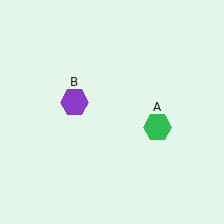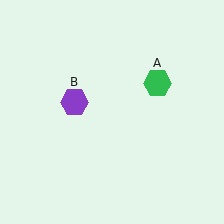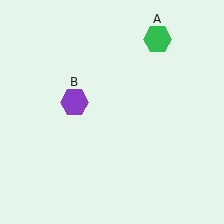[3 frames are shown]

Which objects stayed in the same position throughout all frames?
Purple hexagon (object B) remained stationary.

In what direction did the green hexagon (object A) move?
The green hexagon (object A) moved up.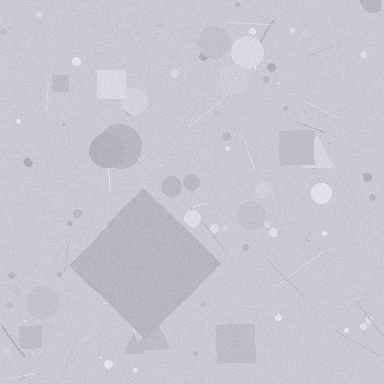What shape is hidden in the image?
A diamond is hidden in the image.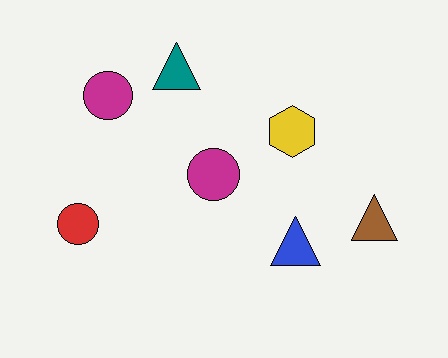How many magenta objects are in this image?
There are 2 magenta objects.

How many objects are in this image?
There are 7 objects.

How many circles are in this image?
There are 3 circles.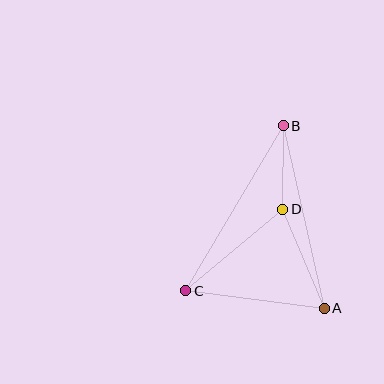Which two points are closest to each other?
Points B and D are closest to each other.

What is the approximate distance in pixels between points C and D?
The distance between C and D is approximately 127 pixels.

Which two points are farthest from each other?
Points B and C are farthest from each other.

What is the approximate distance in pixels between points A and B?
The distance between A and B is approximately 187 pixels.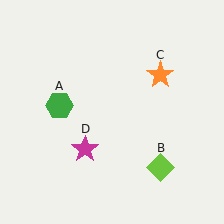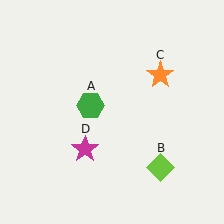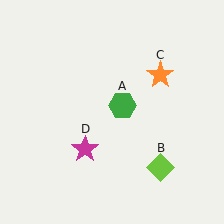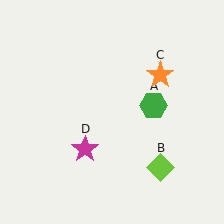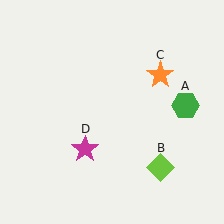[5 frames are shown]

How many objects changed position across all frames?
1 object changed position: green hexagon (object A).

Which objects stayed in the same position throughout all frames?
Lime diamond (object B) and orange star (object C) and magenta star (object D) remained stationary.